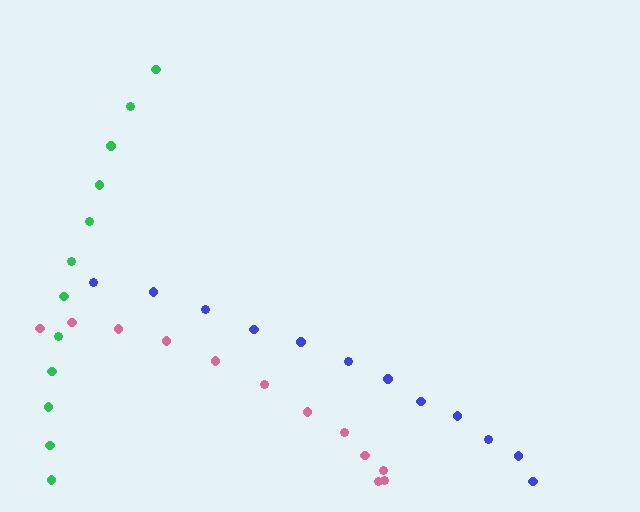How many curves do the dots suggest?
There are 3 distinct paths.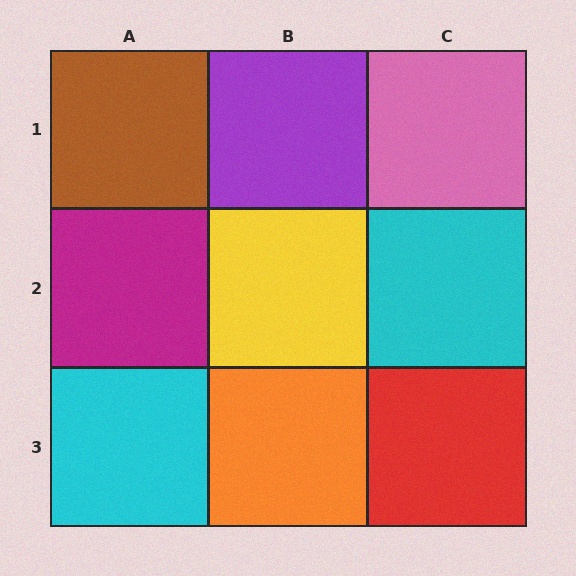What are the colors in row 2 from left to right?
Magenta, yellow, cyan.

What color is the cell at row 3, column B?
Orange.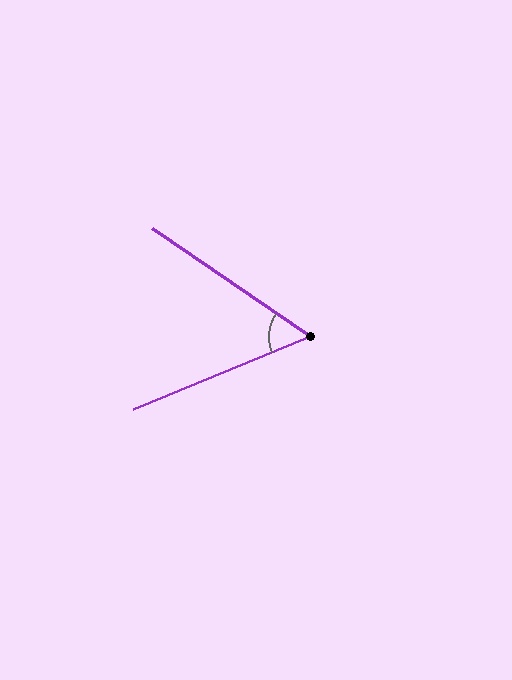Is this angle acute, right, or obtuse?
It is acute.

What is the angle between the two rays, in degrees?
Approximately 57 degrees.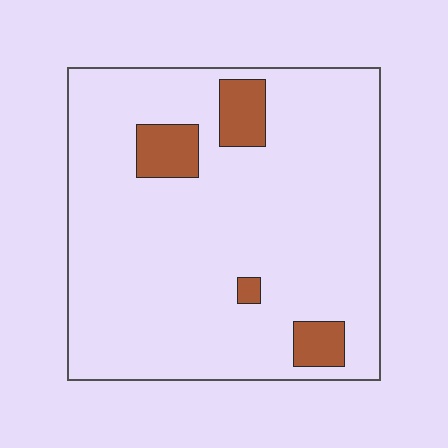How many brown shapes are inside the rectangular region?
4.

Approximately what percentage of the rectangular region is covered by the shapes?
Approximately 10%.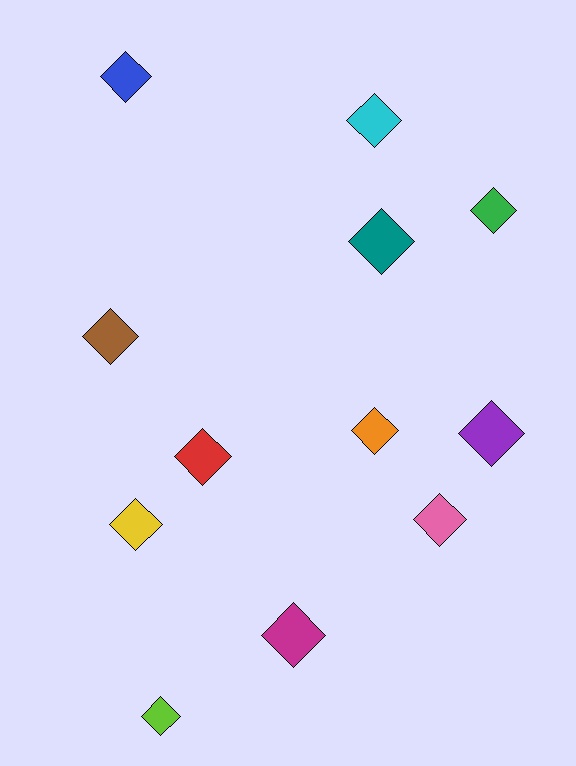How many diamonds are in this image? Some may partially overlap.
There are 12 diamonds.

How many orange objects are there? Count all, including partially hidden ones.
There is 1 orange object.